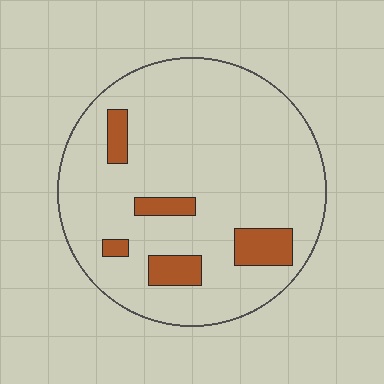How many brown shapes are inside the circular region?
5.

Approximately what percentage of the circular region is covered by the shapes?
Approximately 10%.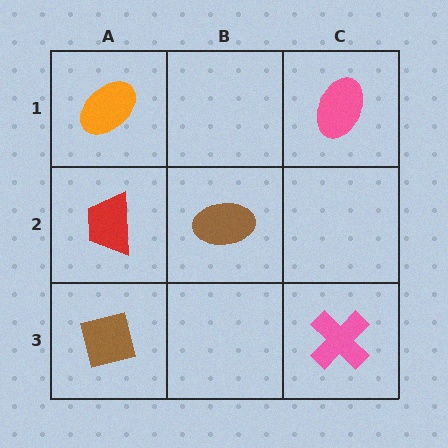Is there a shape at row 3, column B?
No, that cell is empty.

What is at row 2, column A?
A red trapezoid.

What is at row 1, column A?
An orange ellipse.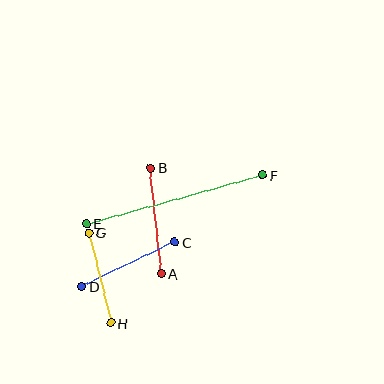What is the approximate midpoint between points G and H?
The midpoint is at approximately (100, 278) pixels.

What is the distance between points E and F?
The distance is approximately 182 pixels.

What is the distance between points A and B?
The distance is approximately 107 pixels.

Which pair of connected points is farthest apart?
Points E and F are farthest apart.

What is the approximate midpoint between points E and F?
The midpoint is at approximately (174, 199) pixels.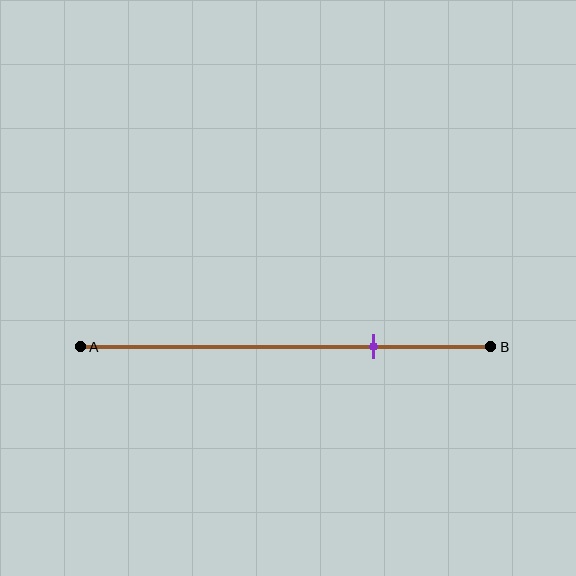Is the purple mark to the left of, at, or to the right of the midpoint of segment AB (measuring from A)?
The purple mark is to the right of the midpoint of segment AB.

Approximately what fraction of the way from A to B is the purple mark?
The purple mark is approximately 70% of the way from A to B.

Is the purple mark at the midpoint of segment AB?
No, the mark is at about 70% from A, not at the 50% midpoint.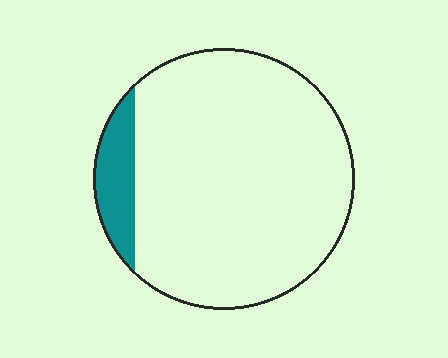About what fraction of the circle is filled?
About one tenth (1/10).